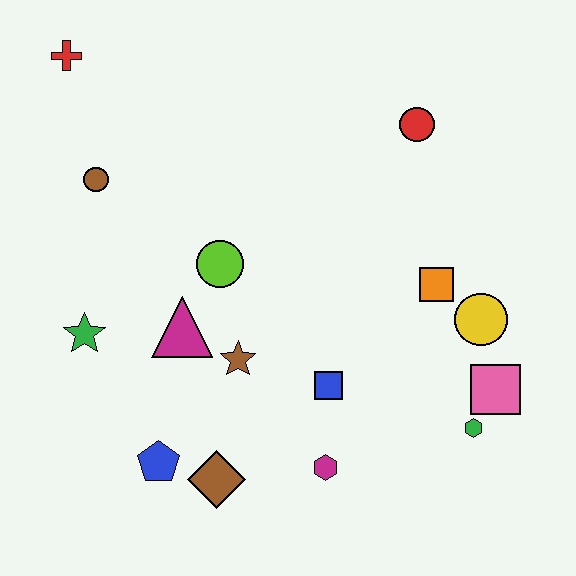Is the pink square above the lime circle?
No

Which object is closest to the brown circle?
The red cross is closest to the brown circle.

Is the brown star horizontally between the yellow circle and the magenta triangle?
Yes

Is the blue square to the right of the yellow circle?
No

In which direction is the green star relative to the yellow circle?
The green star is to the left of the yellow circle.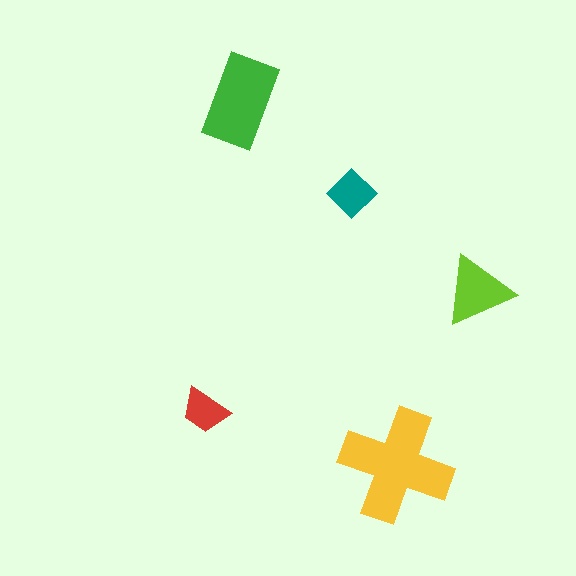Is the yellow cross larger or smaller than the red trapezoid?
Larger.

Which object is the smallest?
The red trapezoid.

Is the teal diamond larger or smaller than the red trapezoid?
Larger.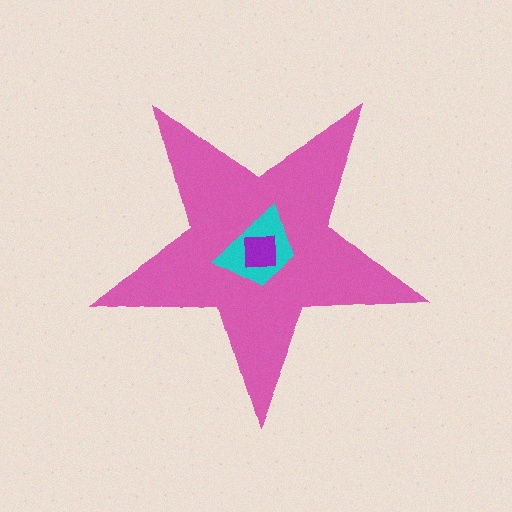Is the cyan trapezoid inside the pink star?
Yes.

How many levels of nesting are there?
3.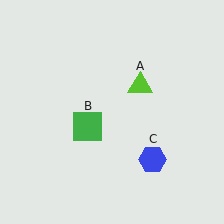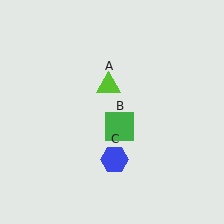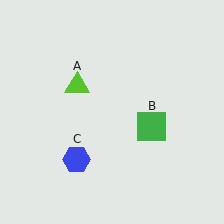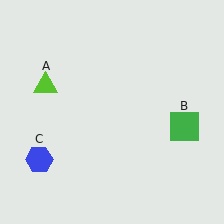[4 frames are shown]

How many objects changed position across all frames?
3 objects changed position: lime triangle (object A), green square (object B), blue hexagon (object C).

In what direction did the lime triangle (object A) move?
The lime triangle (object A) moved left.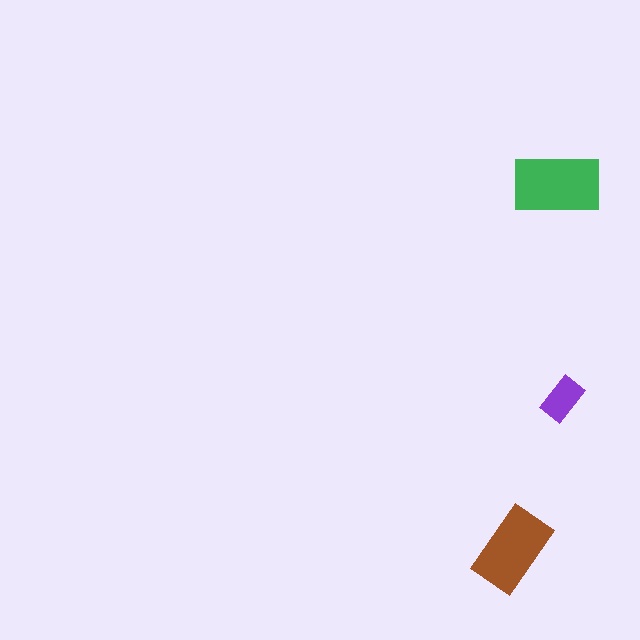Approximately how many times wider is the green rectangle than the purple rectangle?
About 2 times wider.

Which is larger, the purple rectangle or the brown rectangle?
The brown one.